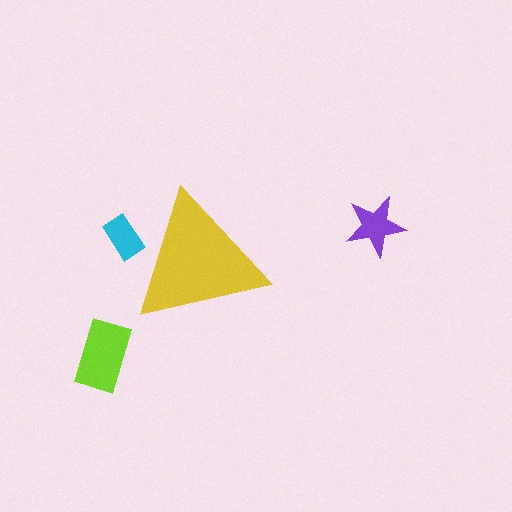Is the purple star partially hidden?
No, the purple star is fully visible.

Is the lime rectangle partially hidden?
No, the lime rectangle is fully visible.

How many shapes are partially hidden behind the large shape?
1 shape is partially hidden.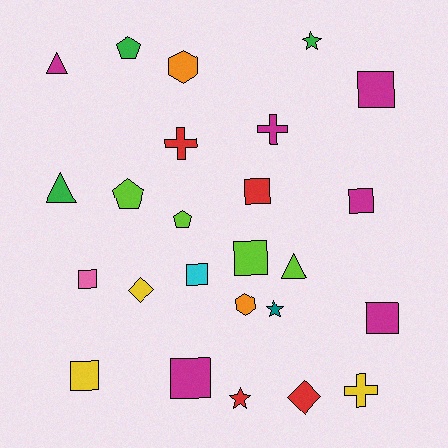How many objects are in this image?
There are 25 objects.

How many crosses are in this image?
There are 3 crosses.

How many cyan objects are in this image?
There is 1 cyan object.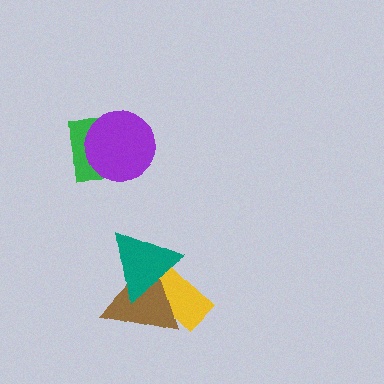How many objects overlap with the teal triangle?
2 objects overlap with the teal triangle.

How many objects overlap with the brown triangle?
2 objects overlap with the brown triangle.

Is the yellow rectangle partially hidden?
Yes, it is partially covered by another shape.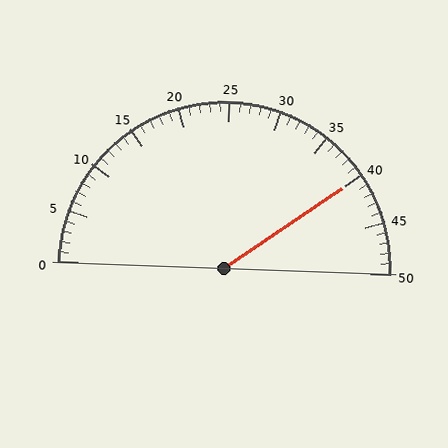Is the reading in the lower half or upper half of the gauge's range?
The reading is in the upper half of the range (0 to 50).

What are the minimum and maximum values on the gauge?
The gauge ranges from 0 to 50.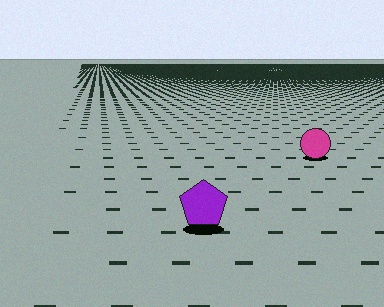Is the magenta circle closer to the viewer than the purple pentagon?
No. The purple pentagon is closer — you can tell from the texture gradient: the ground texture is coarser near it.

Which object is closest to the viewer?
The purple pentagon is closest. The texture marks near it are larger and more spread out.